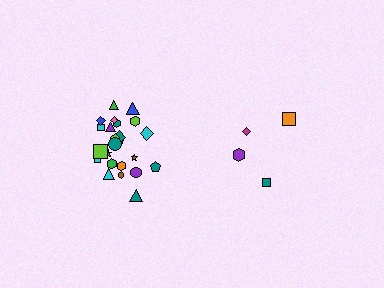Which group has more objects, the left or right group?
The left group.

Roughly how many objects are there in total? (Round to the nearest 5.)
Roughly 30 objects in total.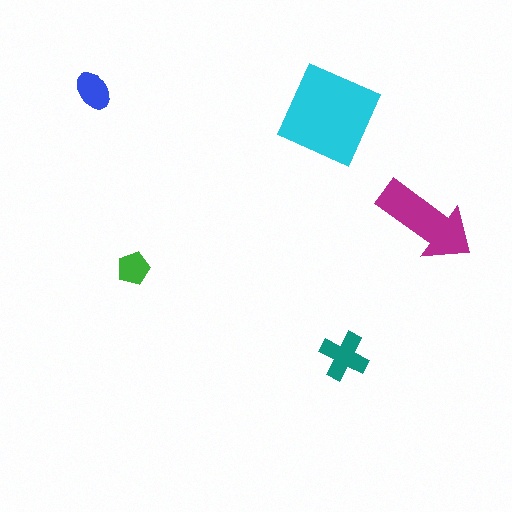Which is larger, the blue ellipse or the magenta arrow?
The magenta arrow.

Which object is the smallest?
The green pentagon.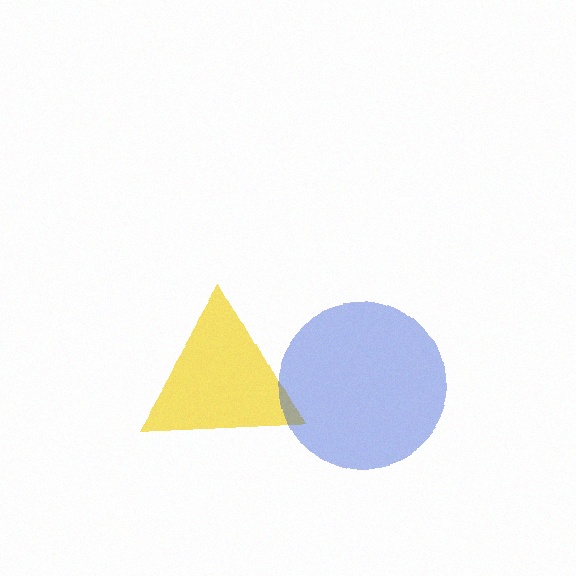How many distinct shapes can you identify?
There are 2 distinct shapes: a yellow triangle, a blue circle.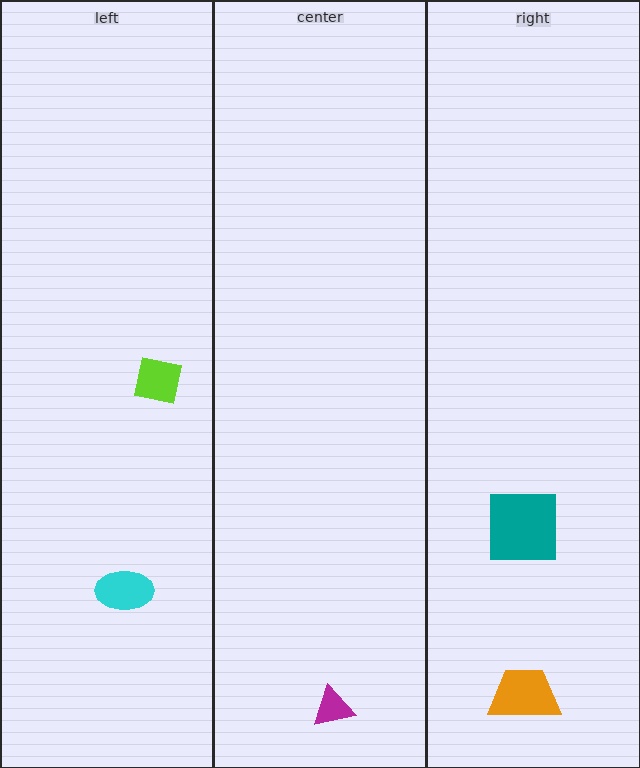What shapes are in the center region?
The magenta triangle.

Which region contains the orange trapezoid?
The right region.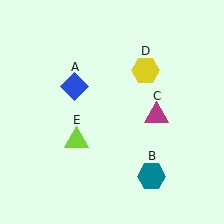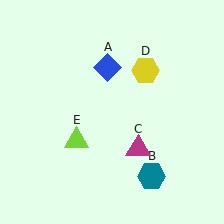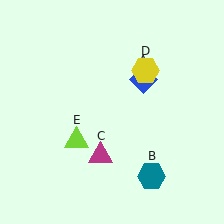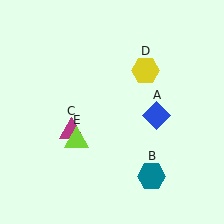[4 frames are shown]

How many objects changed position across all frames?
2 objects changed position: blue diamond (object A), magenta triangle (object C).